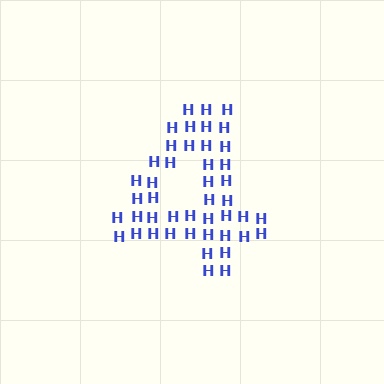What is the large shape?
The large shape is the digit 4.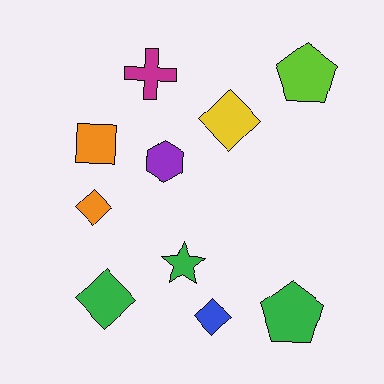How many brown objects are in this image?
There are no brown objects.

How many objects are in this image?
There are 10 objects.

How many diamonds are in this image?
There are 4 diamonds.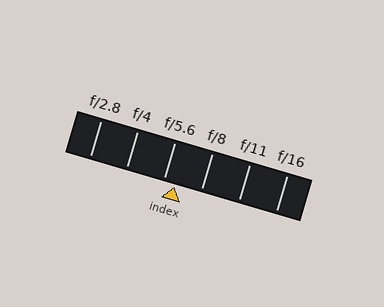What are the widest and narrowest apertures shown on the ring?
The widest aperture shown is f/2.8 and the narrowest is f/16.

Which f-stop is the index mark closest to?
The index mark is closest to f/5.6.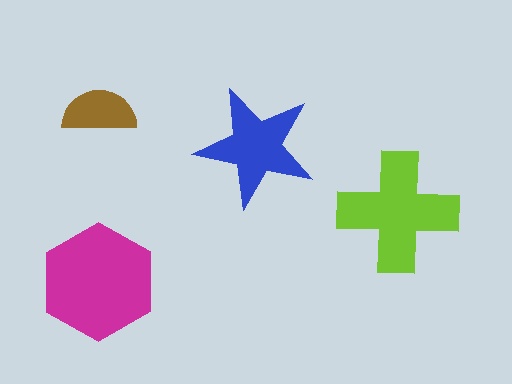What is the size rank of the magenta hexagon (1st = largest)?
1st.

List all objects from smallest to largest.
The brown semicircle, the blue star, the lime cross, the magenta hexagon.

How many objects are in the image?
There are 4 objects in the image.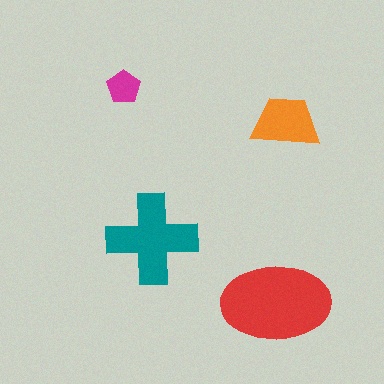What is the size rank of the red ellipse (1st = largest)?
1st.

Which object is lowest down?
The red ellipse is bottommost.